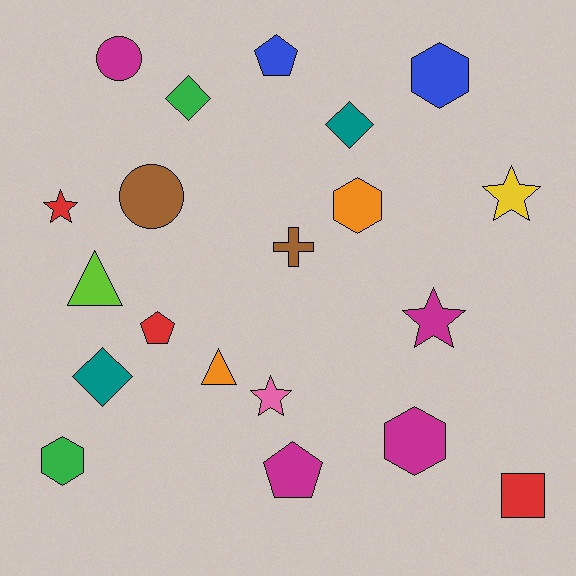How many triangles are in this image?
There are 2 triangles.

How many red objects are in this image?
There are 3 red objects.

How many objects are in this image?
There are 20 objects.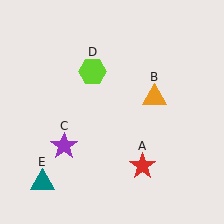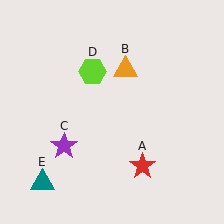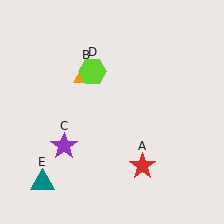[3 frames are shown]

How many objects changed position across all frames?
1 object changed position: orange triangle (object B).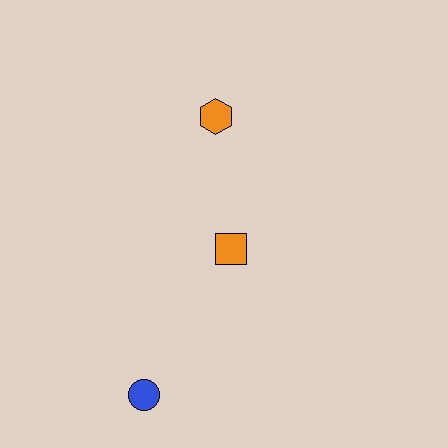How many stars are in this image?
There are no stars.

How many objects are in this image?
There are 3 objects.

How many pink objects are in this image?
There are no pink objects.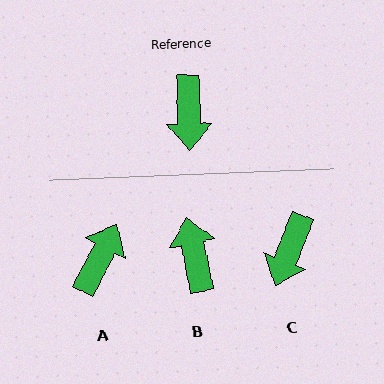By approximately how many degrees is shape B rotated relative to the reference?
Approximately 170 degrees clockwise.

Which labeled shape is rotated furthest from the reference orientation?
B, about 170 degrees away.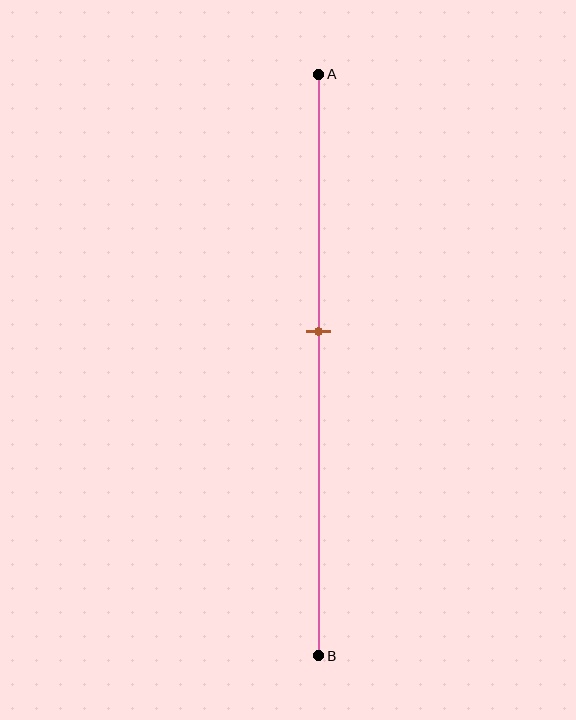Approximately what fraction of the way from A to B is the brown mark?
The brown mark is approximately 45% of the way from A to B.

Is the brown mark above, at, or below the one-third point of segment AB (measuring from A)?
The brown mark is below the one-third point of segment AB.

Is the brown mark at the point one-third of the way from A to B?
No, the mark is at about 45% from A, not at the 33% one-third point.